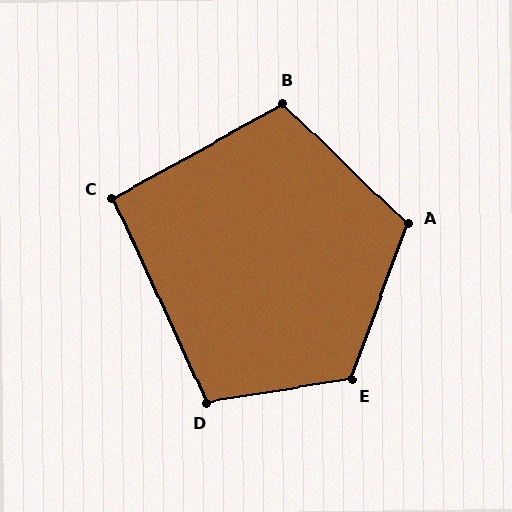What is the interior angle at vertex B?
Approximately 107 degrees (obtuse).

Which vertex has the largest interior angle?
E, at approximately 120 degrees.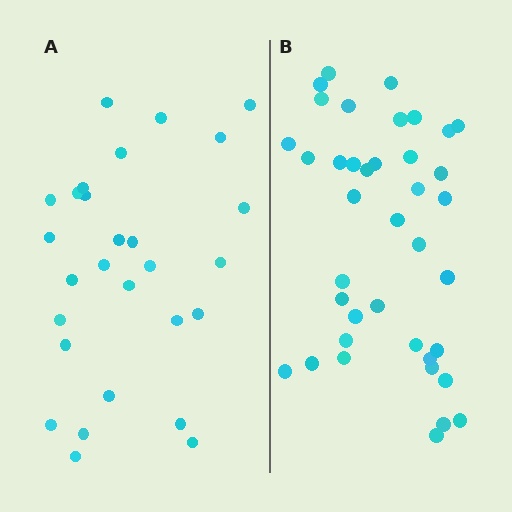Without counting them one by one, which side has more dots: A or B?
Region B (the right region) has more dots.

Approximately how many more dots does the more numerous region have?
Region B has roughly 12 or so more dots than region A.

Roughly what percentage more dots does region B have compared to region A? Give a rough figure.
About 40% more.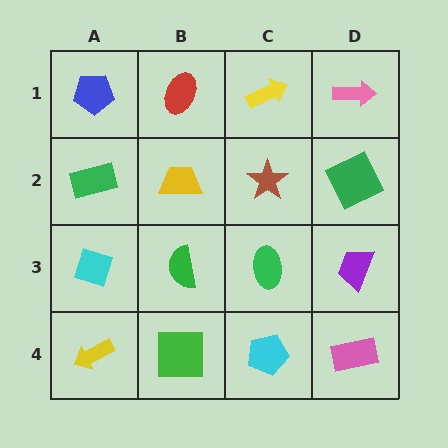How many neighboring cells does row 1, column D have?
2.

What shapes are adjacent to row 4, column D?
A purple trapezoid (row 3, column D), a cyan pentagon (row 4, column C).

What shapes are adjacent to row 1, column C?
A brown star (row 2, column C), a red ellipse (row 1, column B), a pink arrow (row 1, column D).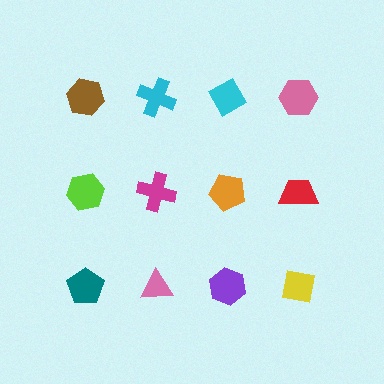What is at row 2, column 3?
An orange pentagon.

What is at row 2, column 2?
A magenta cross.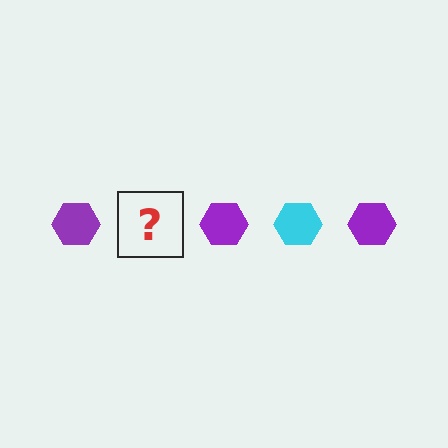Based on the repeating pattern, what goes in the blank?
The blank should be a cyan hexagon.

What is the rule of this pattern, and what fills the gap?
The rule is that the pattern cycles through purple, cyan hexagons. The gap should be filled with a cyan hexagon.